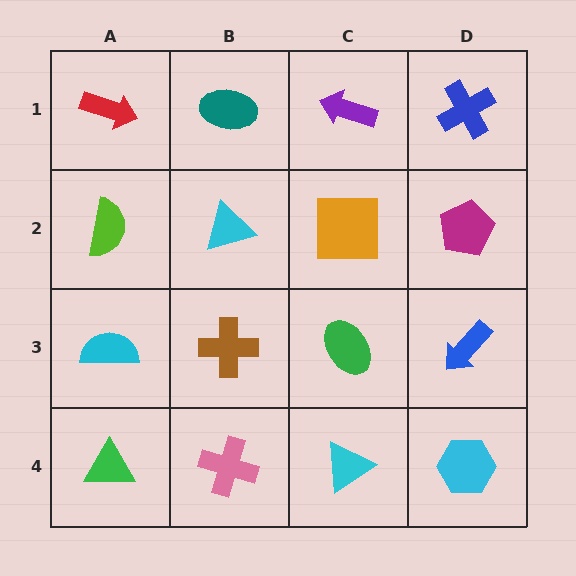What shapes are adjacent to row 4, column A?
A cyan semicircle (row 3, column A), a pink cross (row 4, column B).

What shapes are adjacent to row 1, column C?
An orange square (row 2, column C), a teal ellipse (row 1, column B), a blue cross (row 1, column D).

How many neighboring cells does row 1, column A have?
2.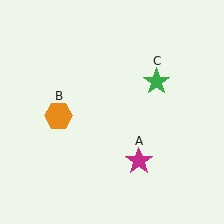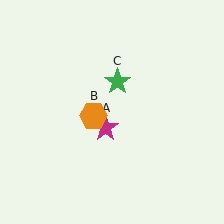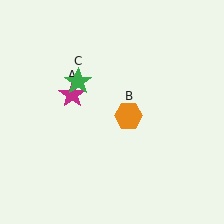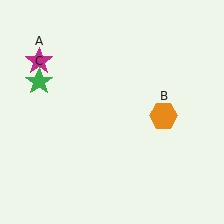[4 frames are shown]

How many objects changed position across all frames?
3 objects changed position: magenta star (object A), orange hexagon (object B), green star (object C).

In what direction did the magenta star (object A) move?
The magenta star (object A) moved up and to the left.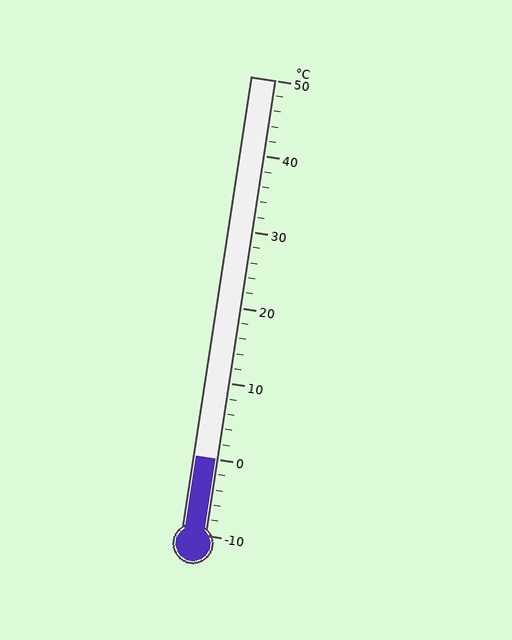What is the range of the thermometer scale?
The thermometer scale ranges from -10°C to 50°C.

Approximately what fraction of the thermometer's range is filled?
The thermometer is filled to approximately 15% of its range.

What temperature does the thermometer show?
The thermometer shows approximately 0°C.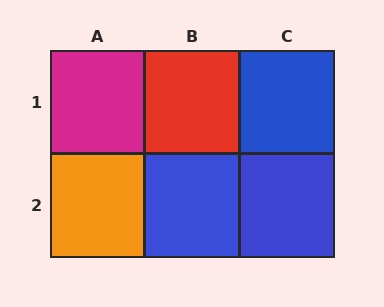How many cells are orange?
1 cell is orange.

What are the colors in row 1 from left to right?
Magenta, red, blue.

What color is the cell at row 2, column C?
Blue.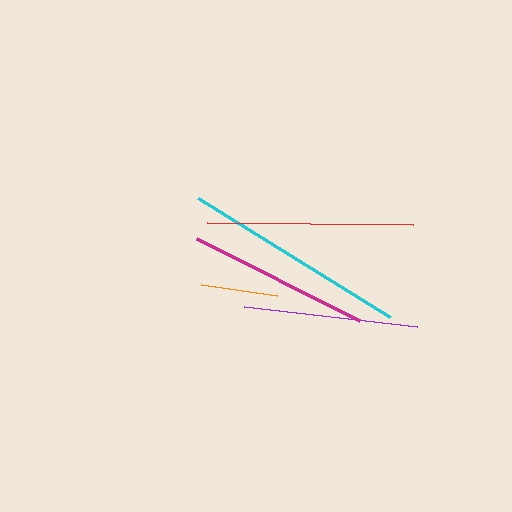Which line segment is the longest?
The cyan line is the longest at approximately 226 pixels.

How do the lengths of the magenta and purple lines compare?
The magenta and purple lines are approximately the same length.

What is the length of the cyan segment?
The cyan segment is approximately 226 pixels long.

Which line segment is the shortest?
The orange line is the shortest at approximately 77 pixels.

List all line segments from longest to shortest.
From longest to shortest: cyan, red, magenta, purple, orange.